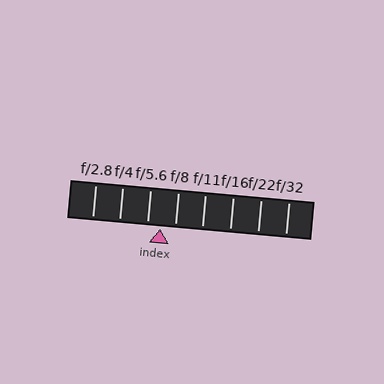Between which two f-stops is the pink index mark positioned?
The index mark is between f/5.6 and f/8.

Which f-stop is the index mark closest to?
The index mark is closest to f/5.6.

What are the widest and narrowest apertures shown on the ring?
The widest aperture shown is f/2.8 and the narrowest is f/32.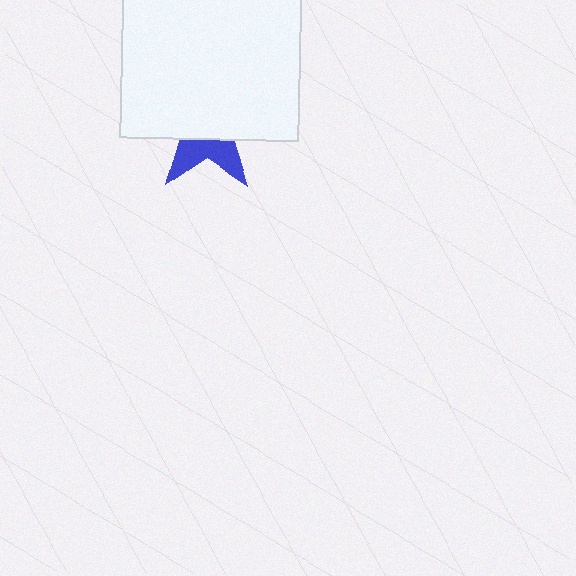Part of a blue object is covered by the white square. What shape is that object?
It is a star.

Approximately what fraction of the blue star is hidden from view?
Roughly 65% of the blue star is hidden behind the white square.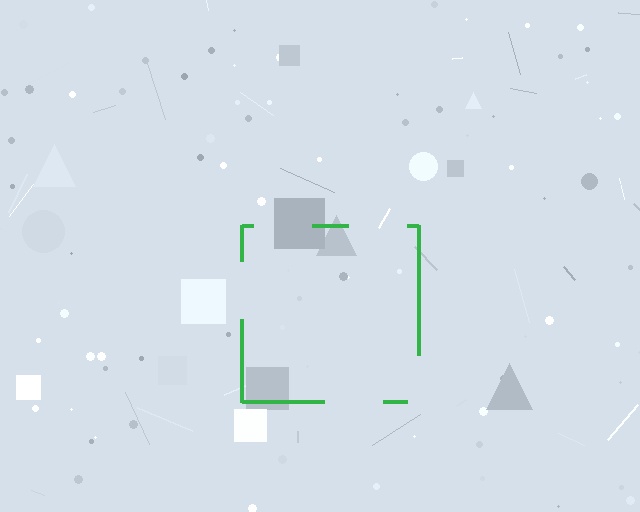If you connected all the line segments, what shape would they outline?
They would outline a square.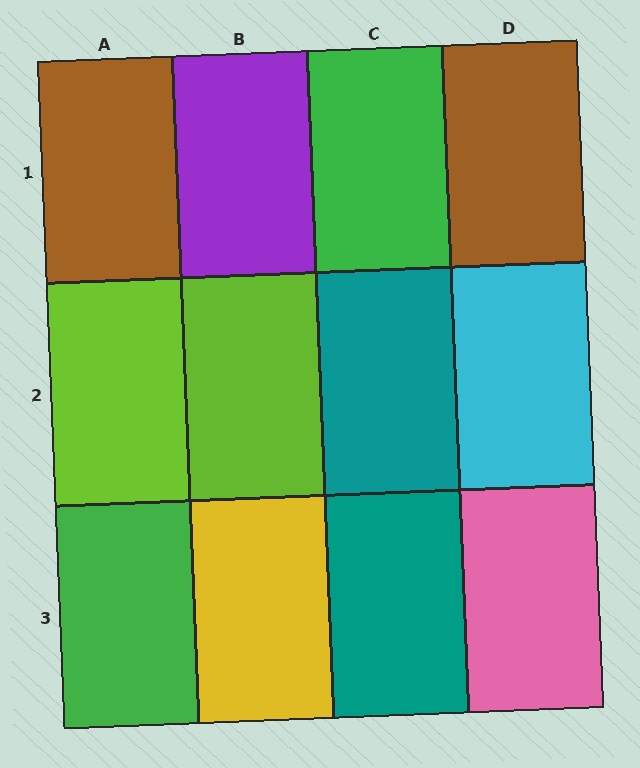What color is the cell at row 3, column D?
Pink.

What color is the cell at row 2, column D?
Cyan.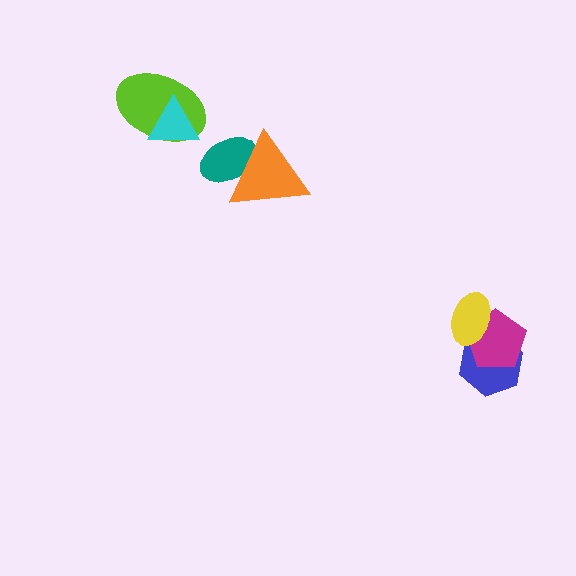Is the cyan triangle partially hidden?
No, no other shape covers it.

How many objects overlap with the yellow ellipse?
2 objects overlap with the yellow ellipse.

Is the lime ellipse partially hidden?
Yes, it is partially covered by another shape.